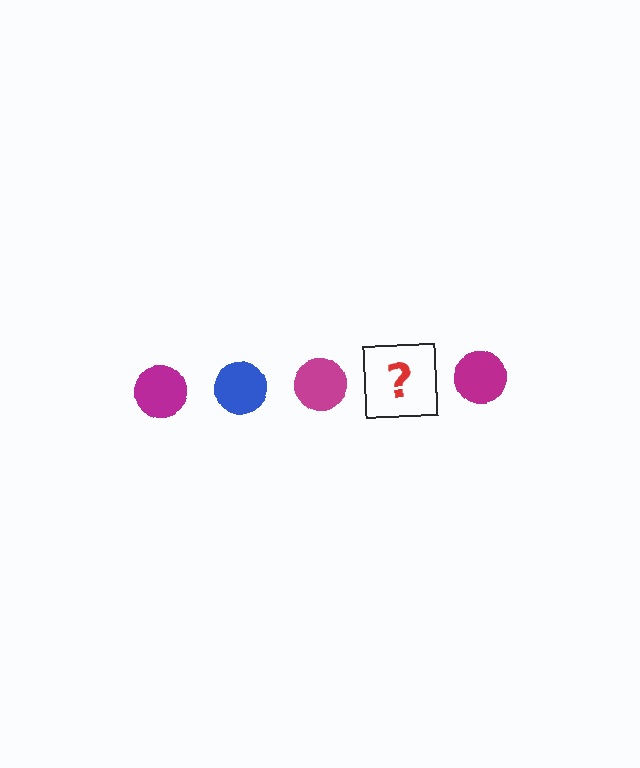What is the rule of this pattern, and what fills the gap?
The rule is that the pattern cycles through magenta, blue circles. The gap should be filled with a blue circle.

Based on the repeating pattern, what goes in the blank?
The blank should be a blue circle.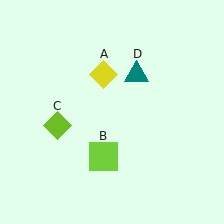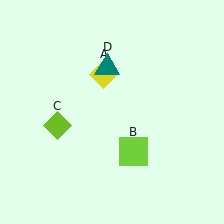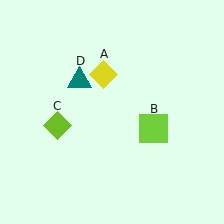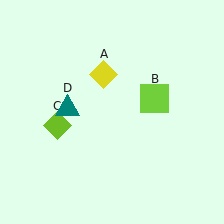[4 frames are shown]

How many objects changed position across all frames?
2 objects changed position: lime square (object B), teal triangle (object D).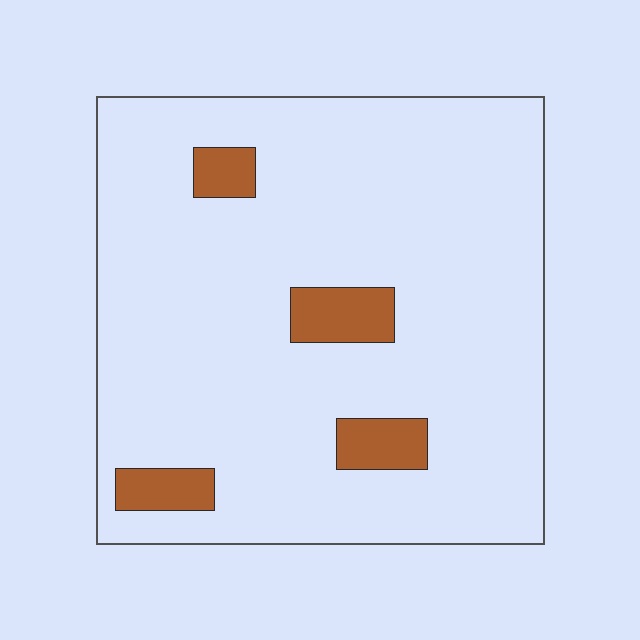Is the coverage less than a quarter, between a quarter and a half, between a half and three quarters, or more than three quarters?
Less than a quarter.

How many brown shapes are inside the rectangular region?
4.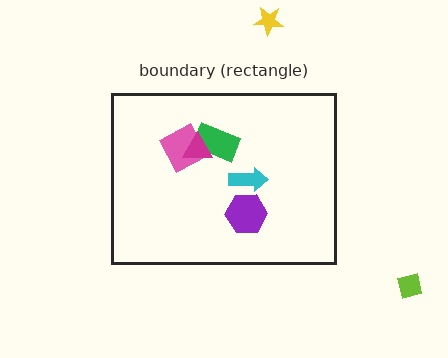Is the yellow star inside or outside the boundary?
Outside.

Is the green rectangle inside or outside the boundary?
Inside.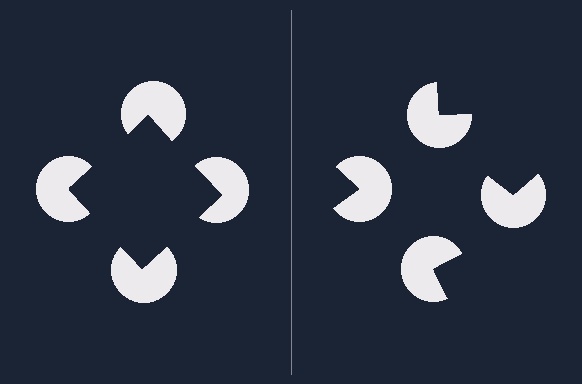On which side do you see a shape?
An illusory square appears on the left side. On the right side the wedge cuts are rotated, so no coherent shape forms.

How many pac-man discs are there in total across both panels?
8 — 4 on each side.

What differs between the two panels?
The pac-man discs are positioned identically on both sides; only the wedge orientations differ. On the left they align to a square; on the right they are misaligned.